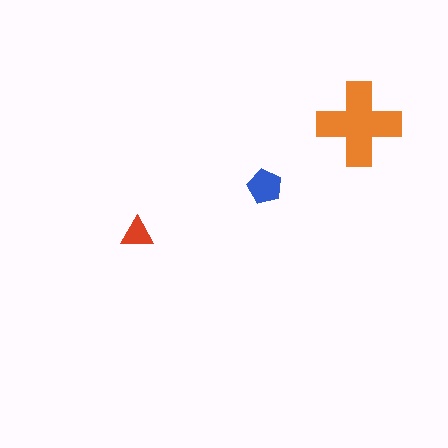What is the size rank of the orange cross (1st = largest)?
1st.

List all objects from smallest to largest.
The red triangle, the blue pentagon, the orange cross.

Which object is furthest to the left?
The red triangle is leftmost.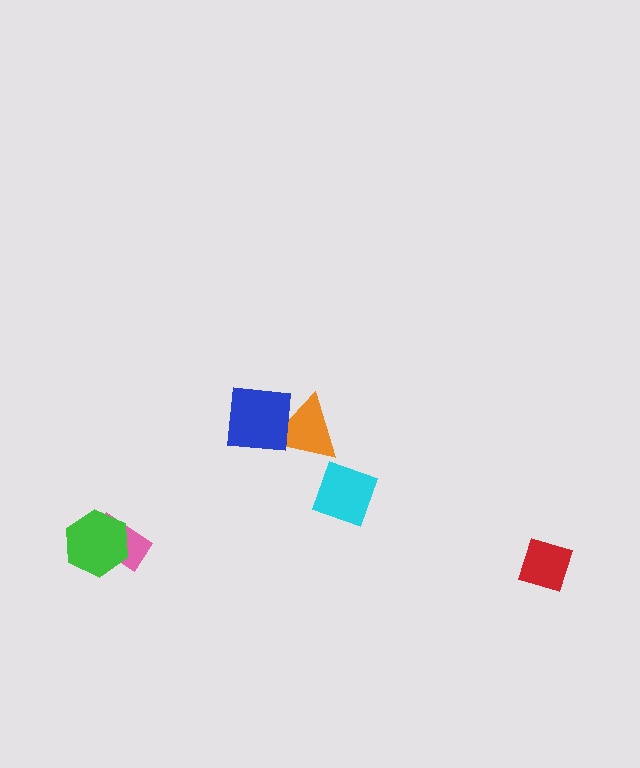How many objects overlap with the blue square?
1 object overlaps with the blue square.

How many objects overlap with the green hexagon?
1 object overlaps with the green hexagon.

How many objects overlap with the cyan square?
0 objects overlap with the cyan square.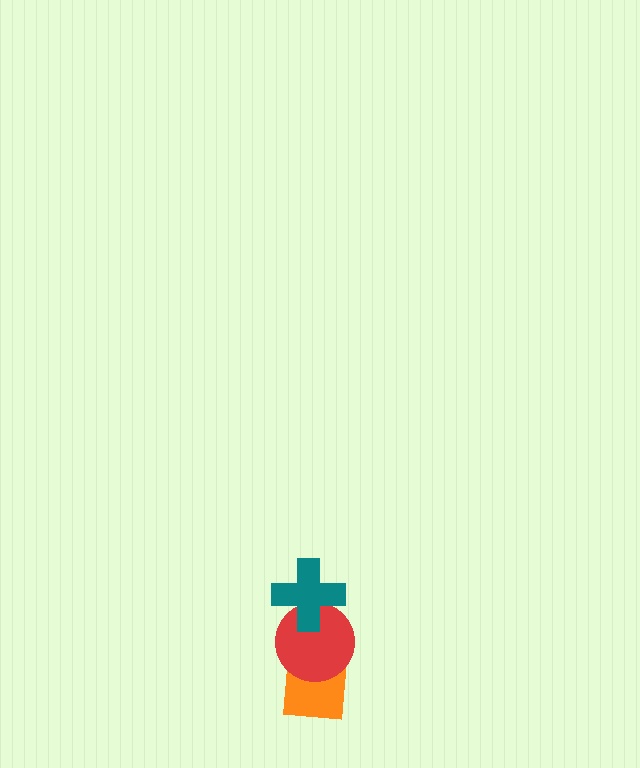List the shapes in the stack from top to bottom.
From top to bottom: the teal cross, the red circle, the orange square.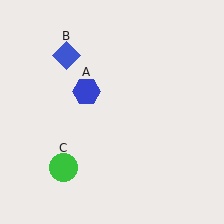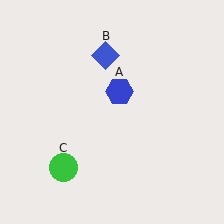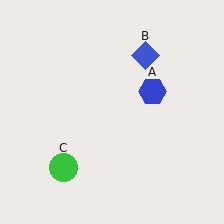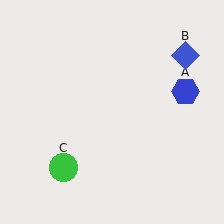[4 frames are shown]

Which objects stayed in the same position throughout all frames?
Green circle (object C) remained stationary.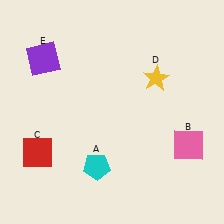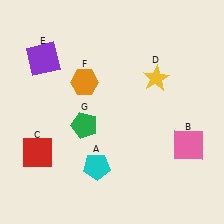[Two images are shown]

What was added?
An orange hexagon (F), a green pentagon (G) were added in Image 2.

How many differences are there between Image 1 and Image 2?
There are 2 differences between the two images.